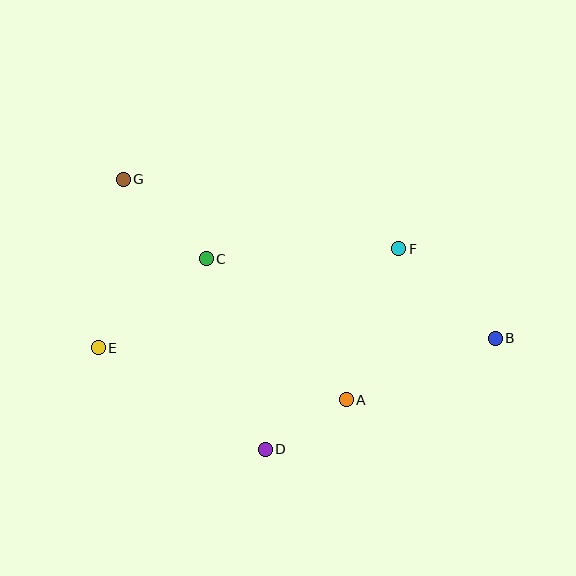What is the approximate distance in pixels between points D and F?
The distance between D and F is approximately 241 pixels.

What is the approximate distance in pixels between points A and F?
The distance between A and F is approximately 160 pixels.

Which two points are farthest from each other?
Points B and G are farthest from each other.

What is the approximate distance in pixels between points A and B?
The distance between A and B is approximately 161 pixels.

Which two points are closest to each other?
Points A and D are closest to each other.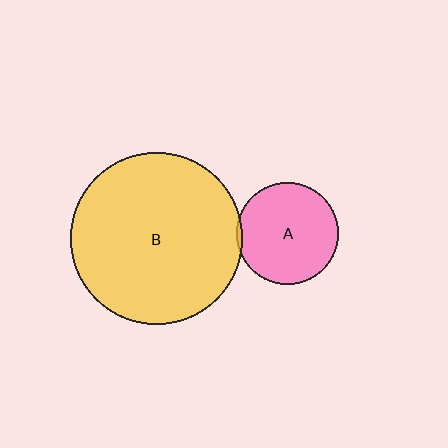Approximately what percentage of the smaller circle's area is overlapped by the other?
Approximately 5%.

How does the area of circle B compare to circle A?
Approximately 2.8 times.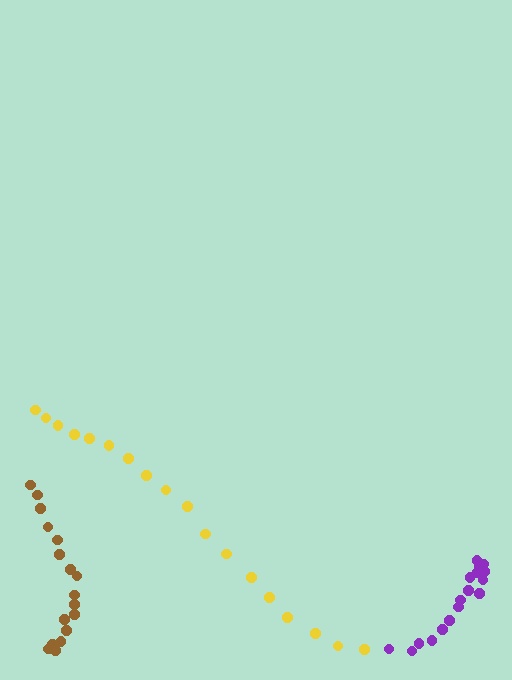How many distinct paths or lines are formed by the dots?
There are 3 distinct paths.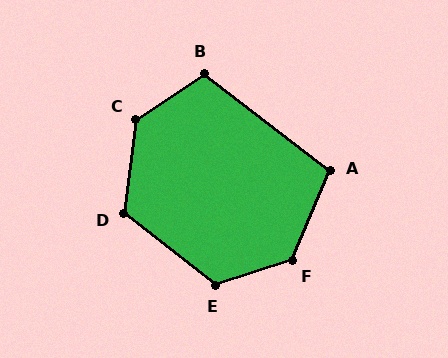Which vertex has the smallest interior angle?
A, at approximately 105 degrees.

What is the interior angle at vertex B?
Approximately 109 degrees (obtuse).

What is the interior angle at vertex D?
Approximately 120 degrees (obtuse).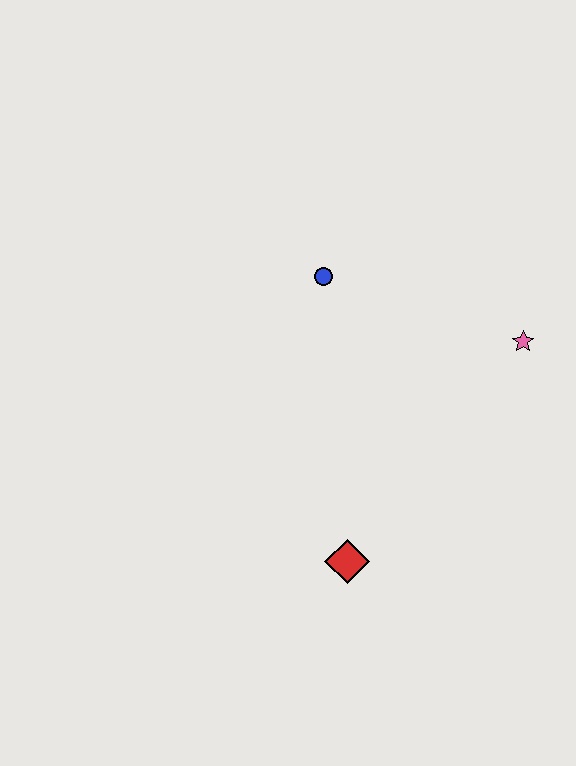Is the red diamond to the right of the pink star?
No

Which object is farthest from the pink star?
The red diamond is farthest from the pink star.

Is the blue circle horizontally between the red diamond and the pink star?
No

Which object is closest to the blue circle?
The pink star is closest to the blue circle.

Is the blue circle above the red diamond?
Yes